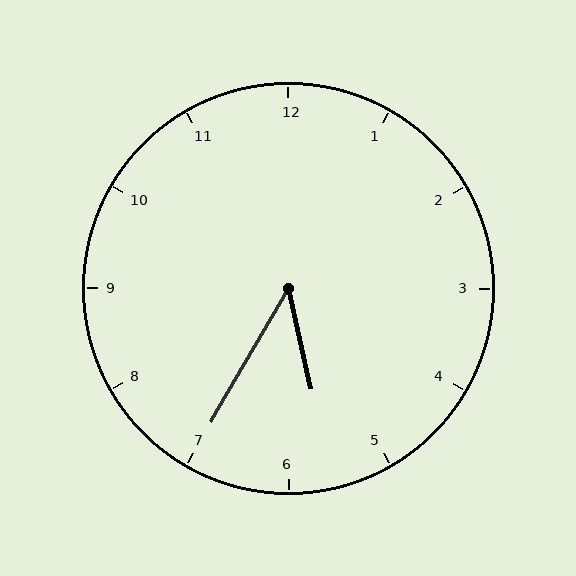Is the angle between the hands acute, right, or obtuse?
It is acute.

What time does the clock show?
5:35.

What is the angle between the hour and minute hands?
Approximately 42 degrees.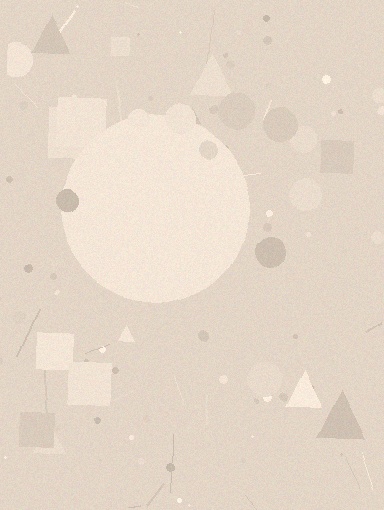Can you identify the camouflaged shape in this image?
The camouflaged shape is a circle.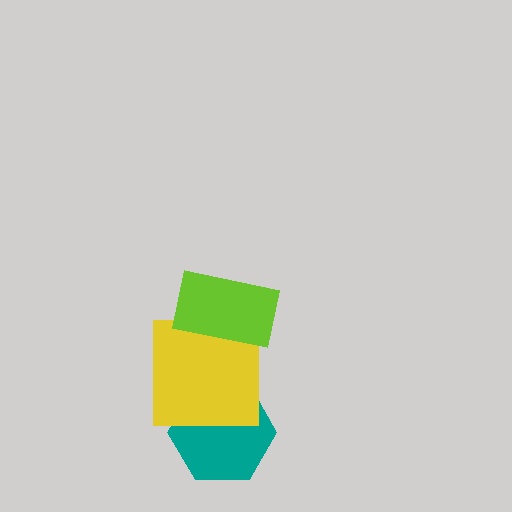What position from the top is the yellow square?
The yellow square is 2nd from the top.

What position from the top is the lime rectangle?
The lime rectangle is 1st from the top.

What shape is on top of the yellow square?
The lime rectangle is on top of the yellow square.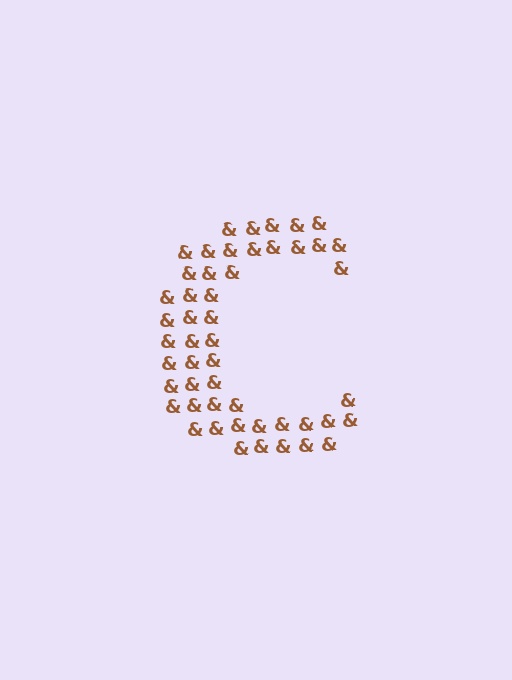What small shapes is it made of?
It is made of small ampersands.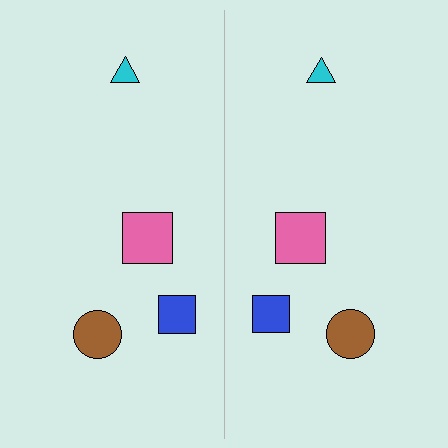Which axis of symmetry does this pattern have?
The pattern has a vertical axis of symmetry running through the center of the image.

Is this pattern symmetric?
Yes, this pattern has bilateral (reflection) symmetry.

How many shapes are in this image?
There are 8 shapes in this image.